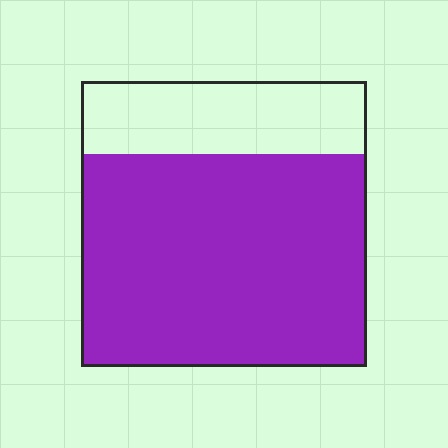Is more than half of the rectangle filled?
Yes.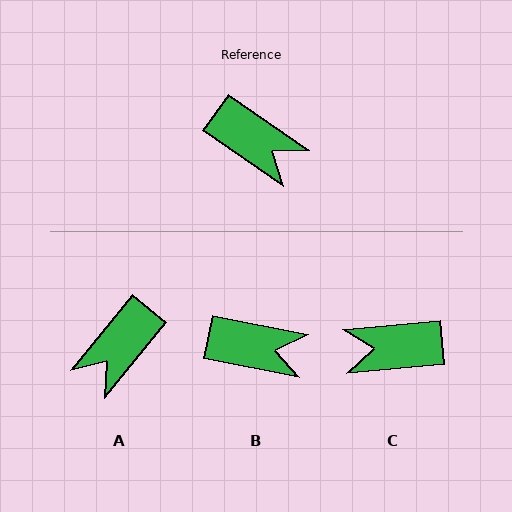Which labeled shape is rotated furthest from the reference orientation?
C, about 140 degrees away.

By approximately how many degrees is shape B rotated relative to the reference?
Approximately 24 degrees counter-clockwise.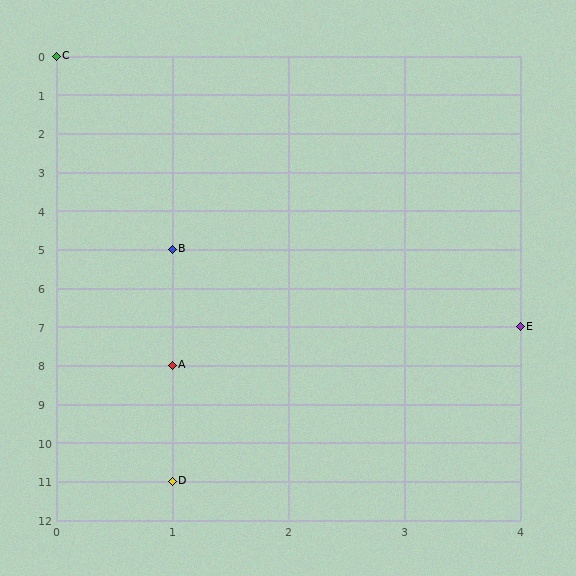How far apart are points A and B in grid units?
Points A and B are 3 rows apart.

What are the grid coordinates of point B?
Point B is at grid coordinates (1, 5).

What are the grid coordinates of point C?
Point C is at grid coordinates (0, 0).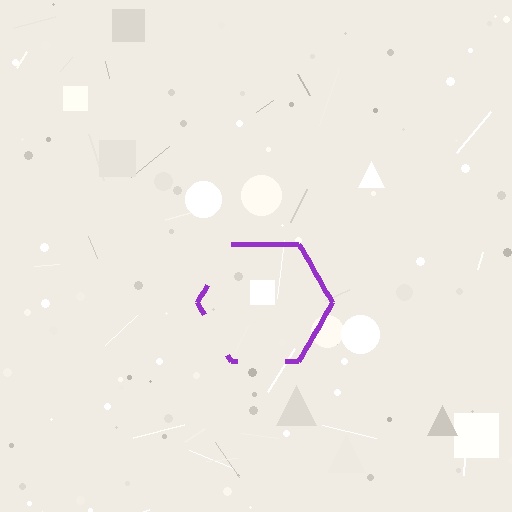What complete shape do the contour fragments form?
The contour fragments form a hexagon.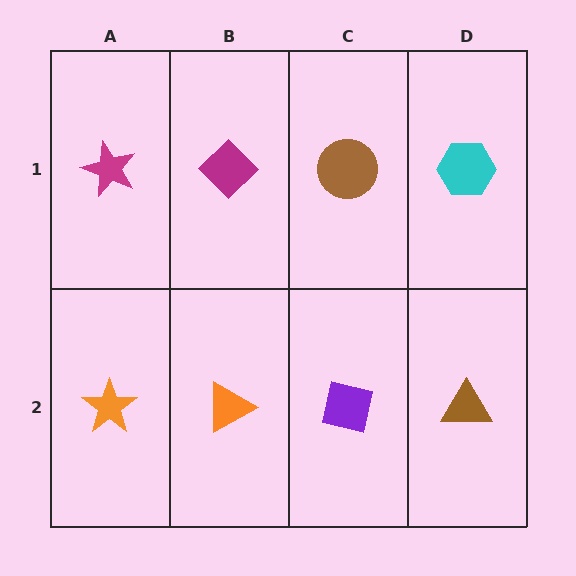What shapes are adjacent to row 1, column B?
An orange triangle (row 2, column B), a magenta star (row 1, column A), a brown circle (row 1, column C).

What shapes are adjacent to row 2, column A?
A magenta star (row 1, column A), an orange triangle (row 2, column B).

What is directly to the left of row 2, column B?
An orange star.